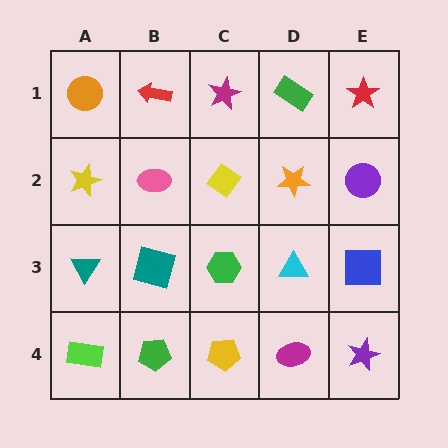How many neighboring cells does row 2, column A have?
3.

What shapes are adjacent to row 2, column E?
A red star (row 1, column E), a blue square (row 3, column E), an orange star (row 2, column D).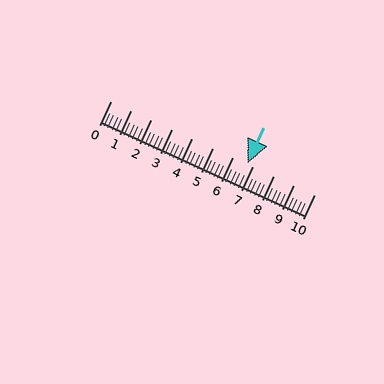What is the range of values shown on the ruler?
The ruler shows values from 0 to 10.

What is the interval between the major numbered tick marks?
The major tick marks are spaced 1 units apart.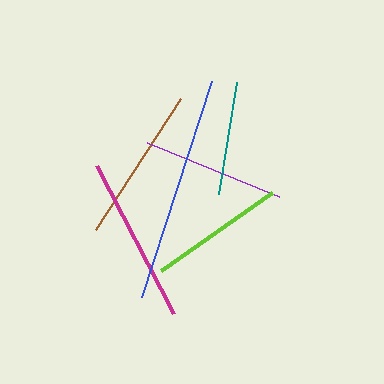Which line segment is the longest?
The blue line is the longest at approximately 227 pixels.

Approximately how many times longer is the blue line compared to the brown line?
The blue line is approximately 1.5 times the length of the brown line.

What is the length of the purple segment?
The purple segment is approximately 143 pixels long.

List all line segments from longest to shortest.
From longest to shortest: blue, magenta, brown, purple, lime, teal.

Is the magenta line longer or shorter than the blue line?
The blue line is longer than the magenta line.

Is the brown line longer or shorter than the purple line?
The brown line is longer than the purple line.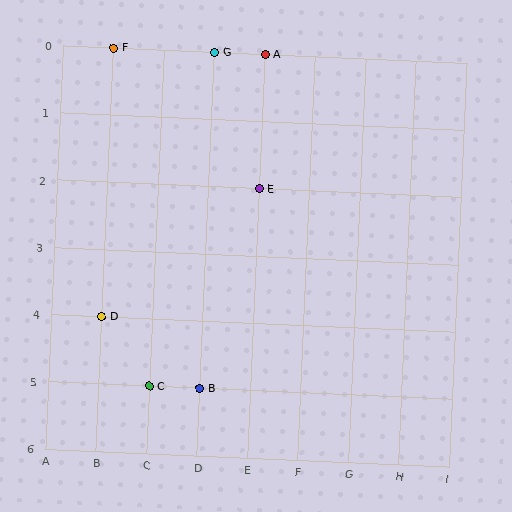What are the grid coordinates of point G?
Point G is at grid coordinates (D, 0).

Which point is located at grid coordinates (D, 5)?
Point B is at (D, 5).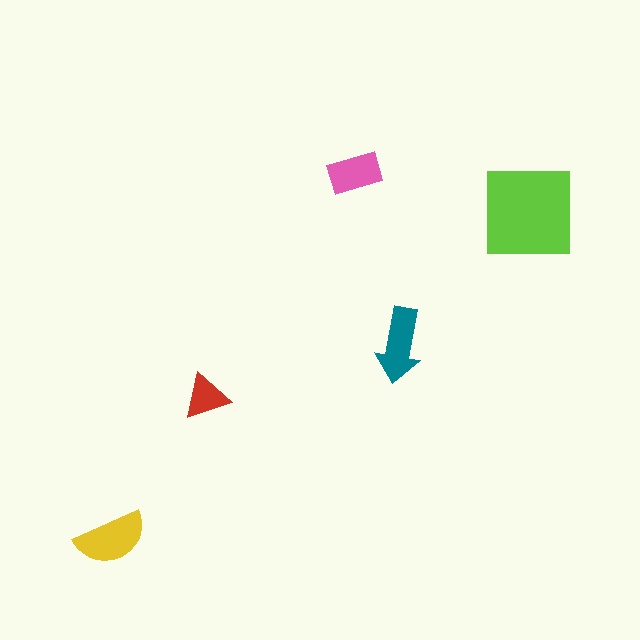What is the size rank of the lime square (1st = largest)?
1st.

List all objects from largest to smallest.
The lime square, the yellow semicircle, the teal arrow, the pink rectangle, the red triangle.